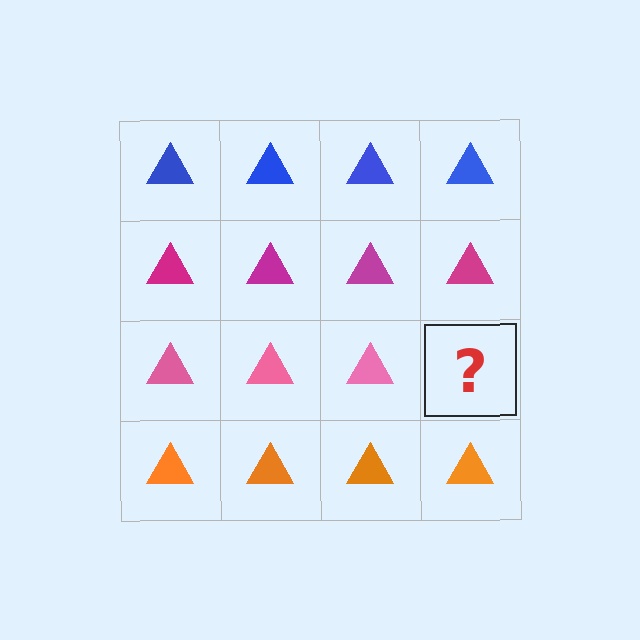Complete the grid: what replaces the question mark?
The question mark should be replaced with a pink triangle.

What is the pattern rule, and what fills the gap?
The rule is that each row has a consistent color. The gap should be filled with a pink triangle.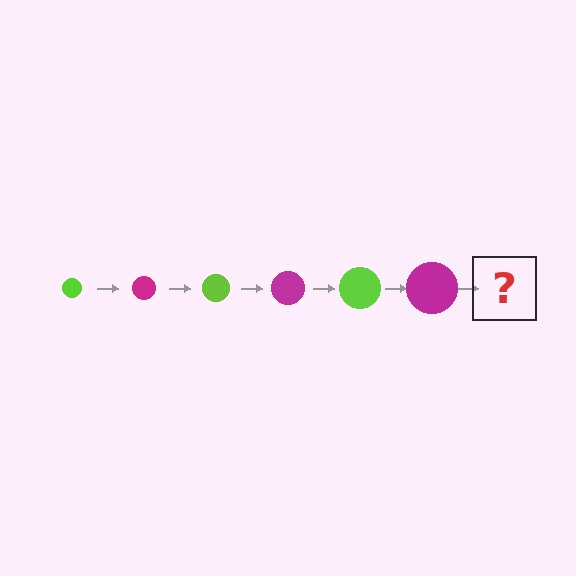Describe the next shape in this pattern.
It should be a lime circle, larger than the previous one.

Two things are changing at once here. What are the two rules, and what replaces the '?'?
The two rules are that the circle grows larger each step and the color cycles through lime and magenta. The '?' should be a lime circle, larger than the previous one.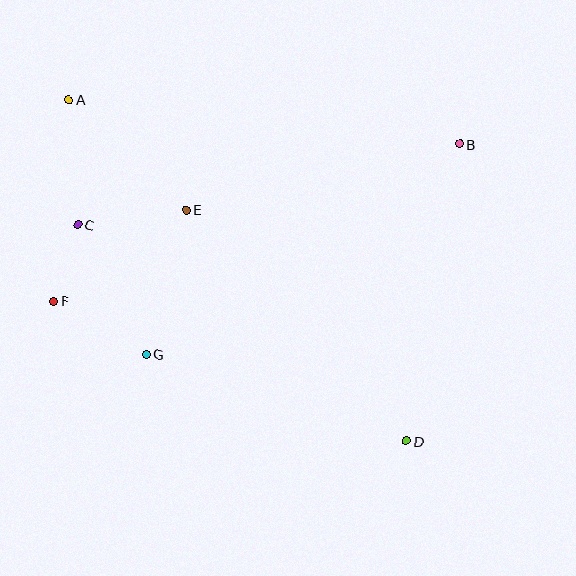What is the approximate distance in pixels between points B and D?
The distance between B and D is approximately 302 pixels.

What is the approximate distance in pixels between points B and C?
The distance between B and C is approximately 390 pixels.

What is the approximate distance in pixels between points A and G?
The distance between A and G is approximately 266 pixels.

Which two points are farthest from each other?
Points A and D are farthest from each other.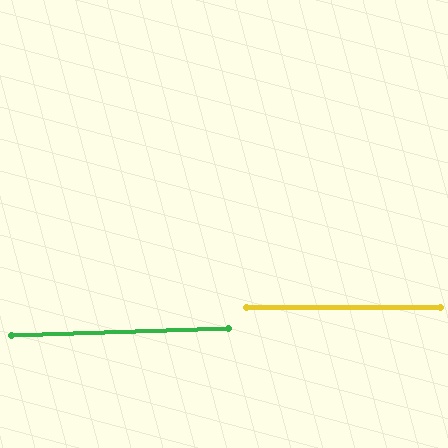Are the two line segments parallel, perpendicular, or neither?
Parallel — their directions differ by only 1.9°.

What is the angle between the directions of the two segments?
Approximately 2 degrees.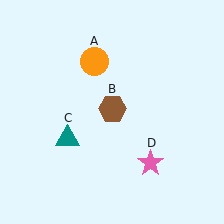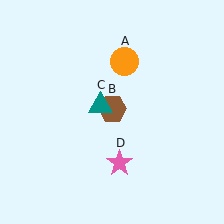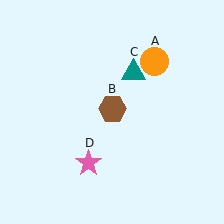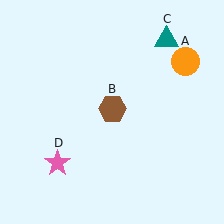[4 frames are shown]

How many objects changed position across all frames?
3 objects changed position: orange circle (object A), teal triangle (object C), pink star (object D).